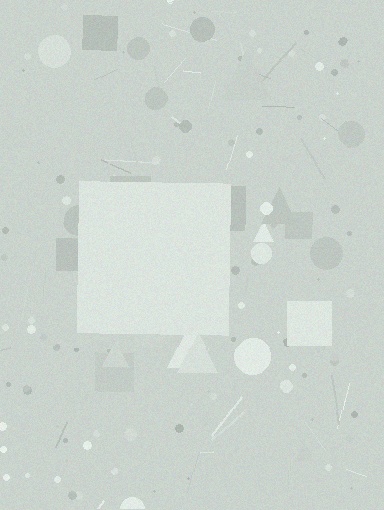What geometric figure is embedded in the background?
A square is embedded in the background.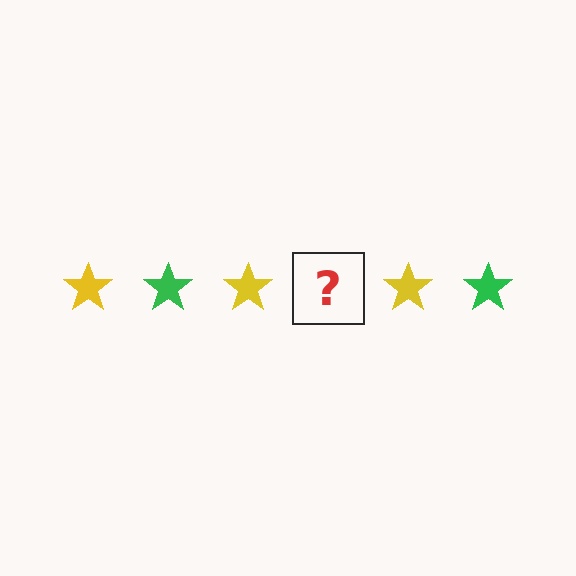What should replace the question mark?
The question mark should be replaced with a green star.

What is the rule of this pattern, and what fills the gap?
The rule is that the pattern cycles through yellow, green stars. The gap should be filled with a green star.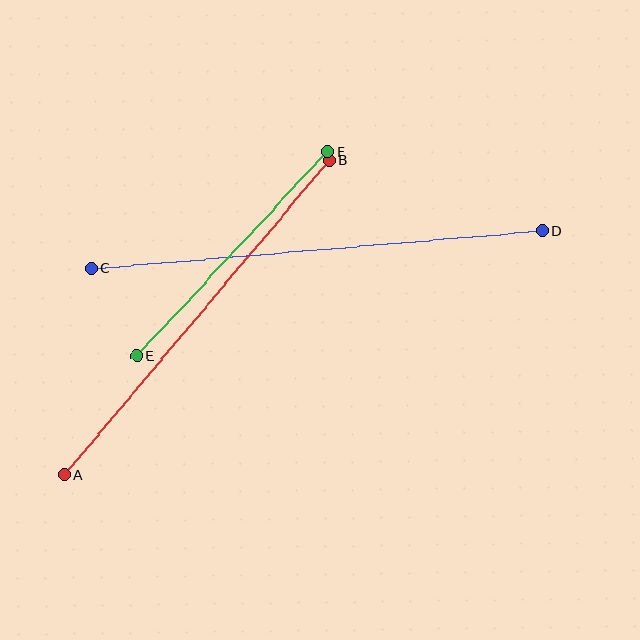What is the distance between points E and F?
The distance is approximately 280 pixels.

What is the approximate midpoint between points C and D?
The midpoint is at approximately (317, 249) pixels.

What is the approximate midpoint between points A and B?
The midpoint is at approximately (197, 318) pixels.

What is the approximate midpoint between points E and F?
The midpoint is at approximately (232, 254) pixels.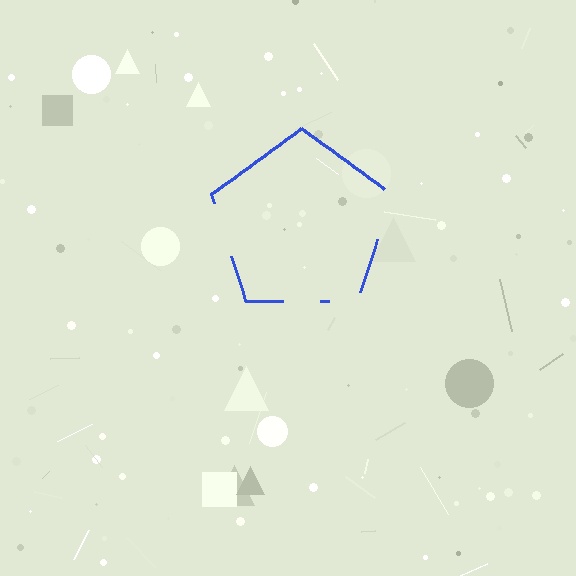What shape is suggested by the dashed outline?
The dashed outline suggests a pentagon.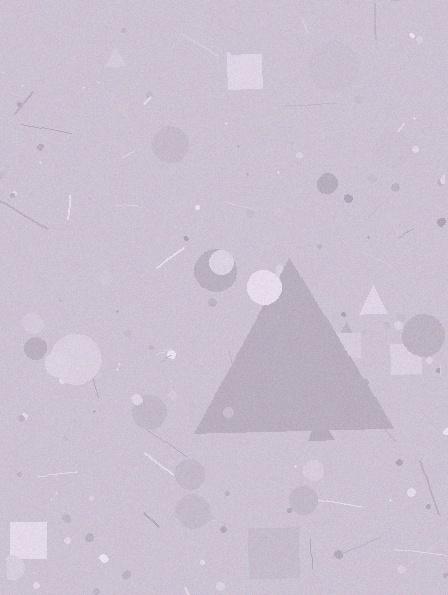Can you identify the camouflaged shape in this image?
The camouflaged shape is a triangle.